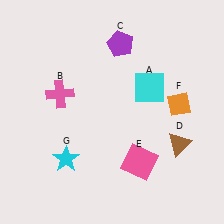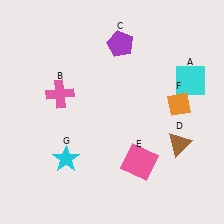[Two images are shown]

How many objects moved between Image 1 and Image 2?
1 object moved between the two images.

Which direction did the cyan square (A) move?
The cyan square (A) moved right.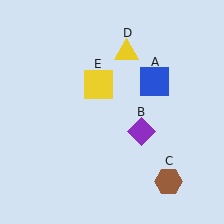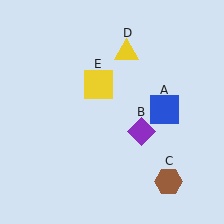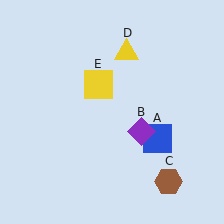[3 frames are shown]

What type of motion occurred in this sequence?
The blue square (object A) rotated clockwise around the center of the scene.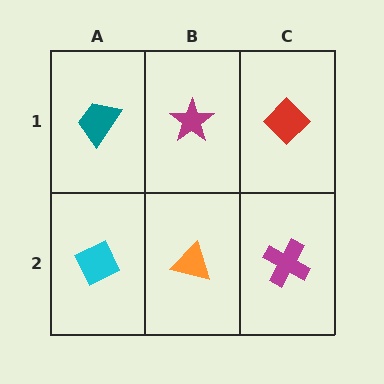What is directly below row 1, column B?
An orange triangle.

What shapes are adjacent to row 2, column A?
A teal trapezoid (row 1, column A), an orange triangle (row 2, column B).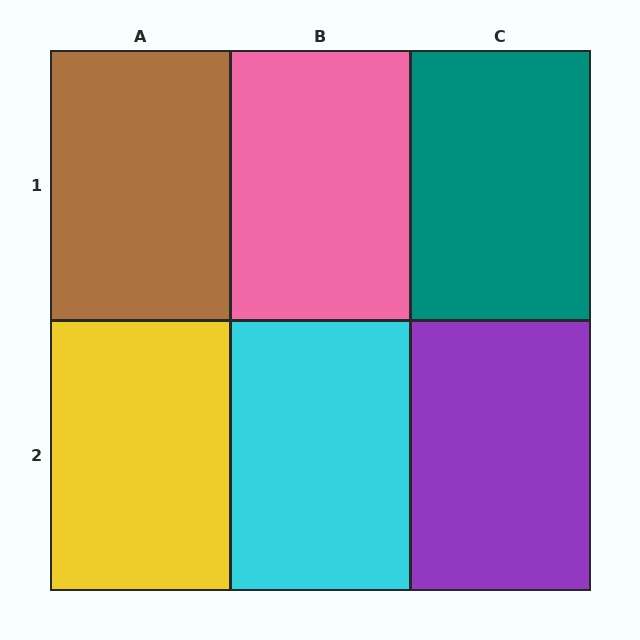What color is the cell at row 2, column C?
Purple.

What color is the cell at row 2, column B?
Cyan.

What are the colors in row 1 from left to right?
Brown, pink, teal.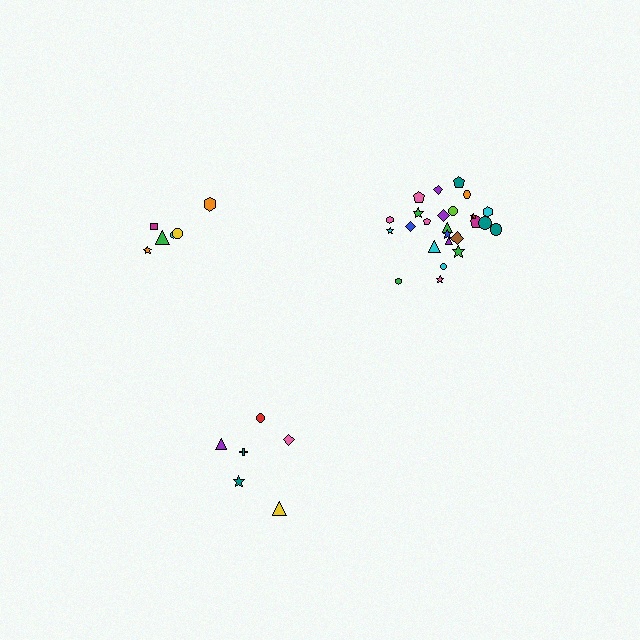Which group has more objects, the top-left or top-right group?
The top-right group.